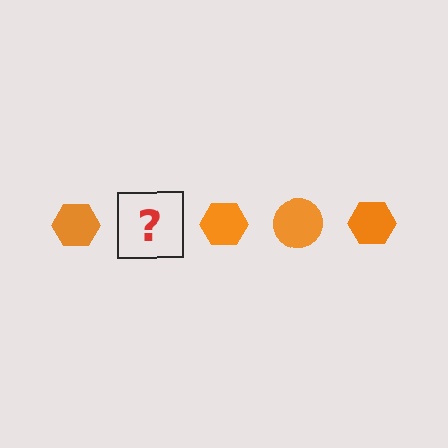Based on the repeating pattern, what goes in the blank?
The blank should be an orange circle.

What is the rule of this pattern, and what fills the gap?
The rule is that the pattern cycles through hexagon, circle shapes in orange. The gap should be filled with an orange circle.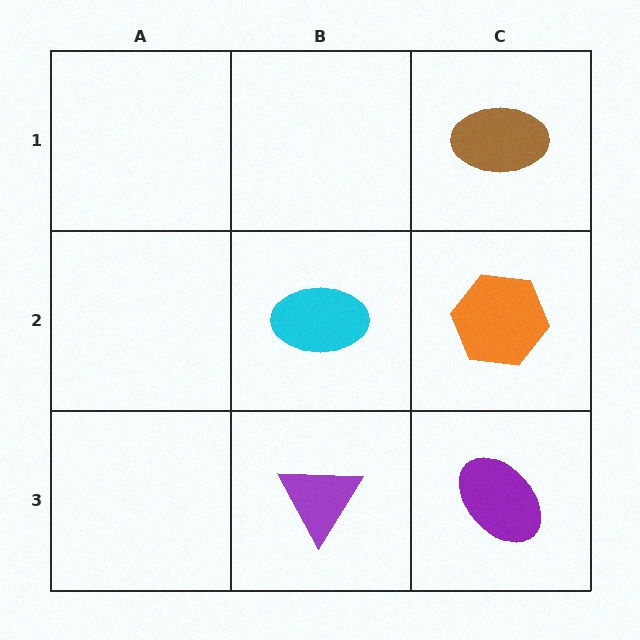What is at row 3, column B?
A purple triangle.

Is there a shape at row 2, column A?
No, that cell is empty.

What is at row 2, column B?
A cyan ellipse.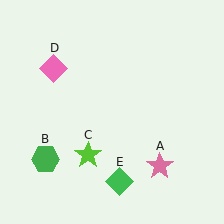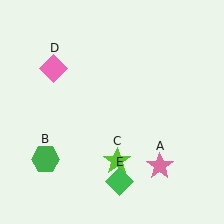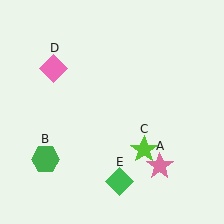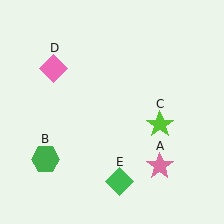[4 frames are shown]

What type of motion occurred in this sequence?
The lime star (object C) rotated counterclockwise around the center of the scene.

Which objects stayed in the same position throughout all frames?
Pink star (object A) and green hexagon (object B) and pink diamond (object D) and green diamond (object E) remained stationary.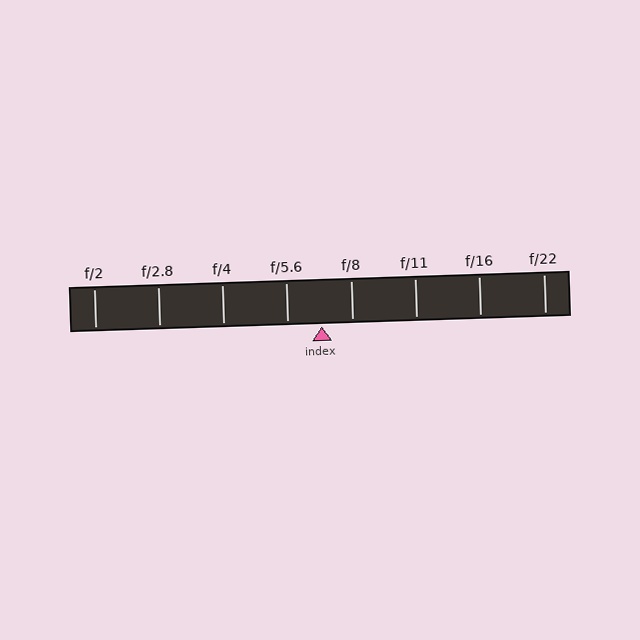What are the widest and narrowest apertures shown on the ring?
The widest aperture shown is f/2 and the narrowest is f/22.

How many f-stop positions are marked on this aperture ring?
There are 8 f-stop positions marked.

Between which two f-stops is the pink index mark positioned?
The index mark is between f/5.6 and f/8.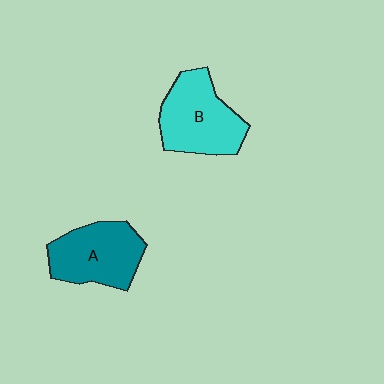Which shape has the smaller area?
Shape A (teal).